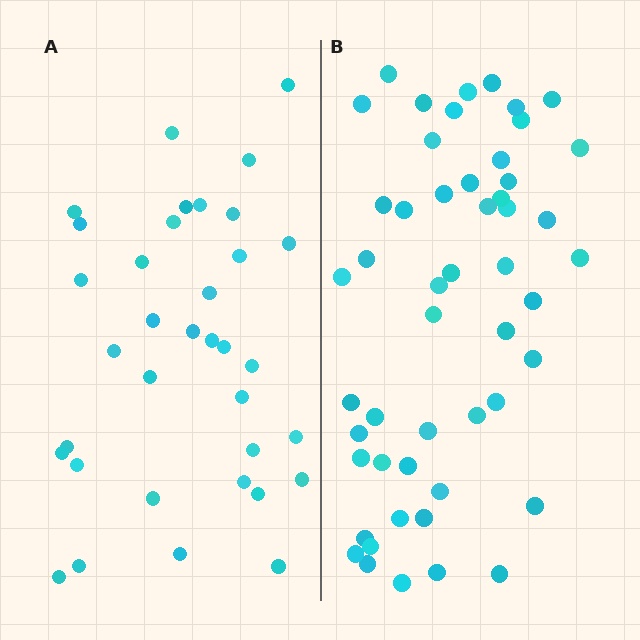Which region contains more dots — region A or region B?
Region B (the right region) has more dots.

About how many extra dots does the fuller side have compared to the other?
Region B has approximately 15 more dots than region A.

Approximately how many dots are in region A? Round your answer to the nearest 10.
About 40 dots. (The exact count is 35, which rounds to 40.)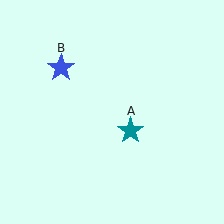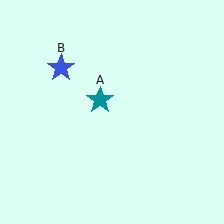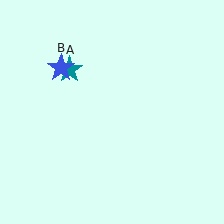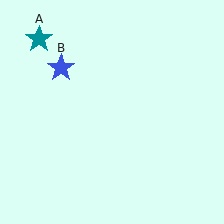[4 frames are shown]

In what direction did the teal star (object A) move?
The teal star (object A) moved up and to the left.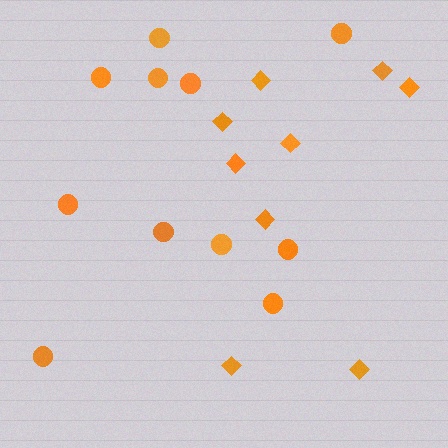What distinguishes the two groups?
There are 2 groups: one group of diamonds (9) and one group of circles (11).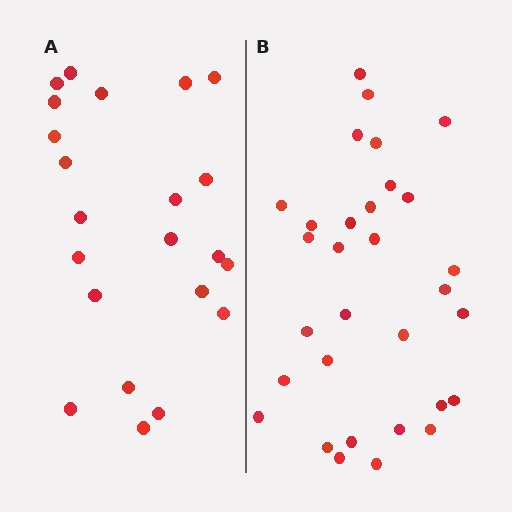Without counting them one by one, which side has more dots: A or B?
Region B (the right region) has more dots.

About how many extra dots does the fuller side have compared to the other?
Region B has roughly 8 or so more dots than region A.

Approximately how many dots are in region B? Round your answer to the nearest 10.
About 30 dots. (The exact count is 31, which rounds to 30.)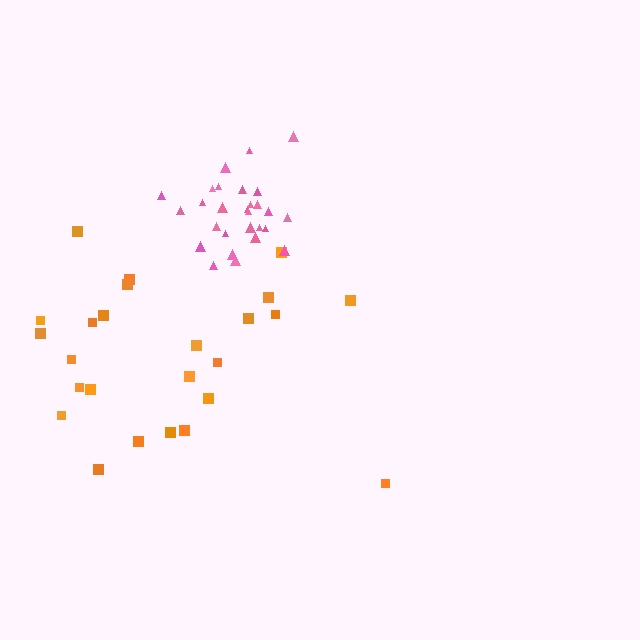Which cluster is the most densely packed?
Pink.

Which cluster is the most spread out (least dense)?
Orange.